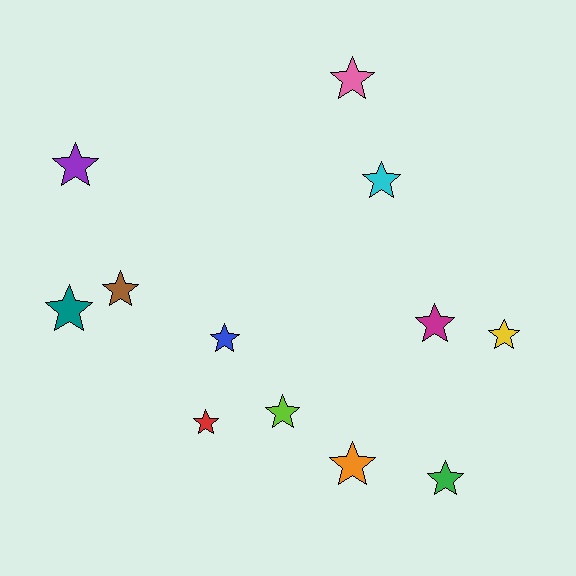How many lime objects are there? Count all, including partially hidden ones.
There is 1 lime object.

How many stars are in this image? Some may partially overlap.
There are 12 stars.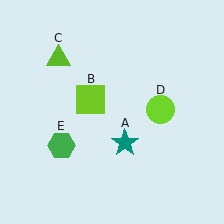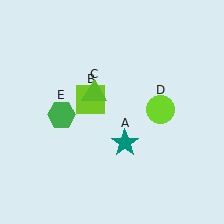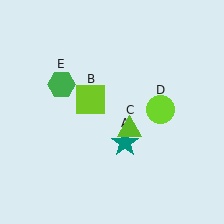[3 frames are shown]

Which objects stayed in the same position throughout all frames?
Teal star (object A) and lime square (object B) and lime circle (object D) remained stationary.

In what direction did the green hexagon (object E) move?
The green hexagon (object E) moved up.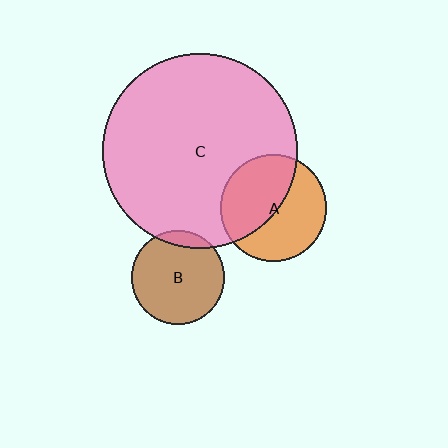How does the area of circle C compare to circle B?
Approximately 4.4 times.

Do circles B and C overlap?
Yes.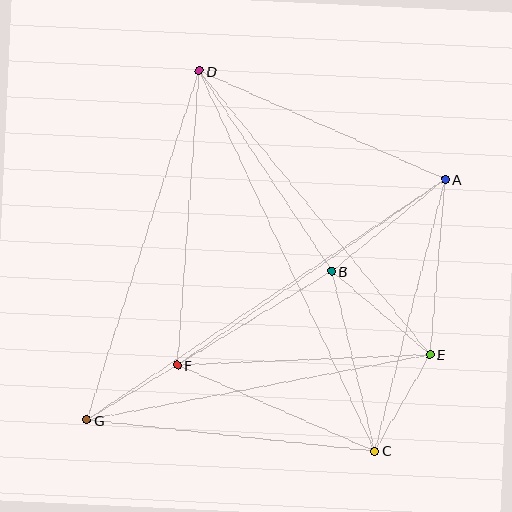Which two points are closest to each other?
Points F and G are closest to each other.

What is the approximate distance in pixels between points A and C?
The distance between A and C is approximately 280 pixels.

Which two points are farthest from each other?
Points A and G are farthest from each other.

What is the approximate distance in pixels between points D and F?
The distance between D and F is approximately 295 pixels.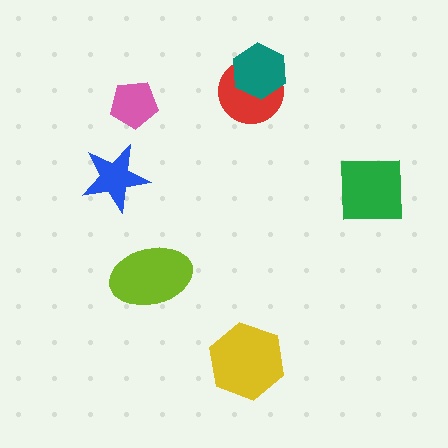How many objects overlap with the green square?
0 objects overlap with the green square.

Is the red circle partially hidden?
Yes, it is partially covered by another shape.